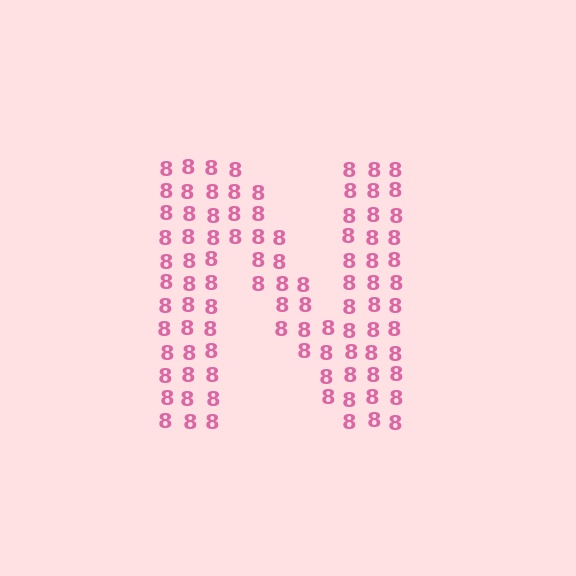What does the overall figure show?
The overall figure shows the letter N.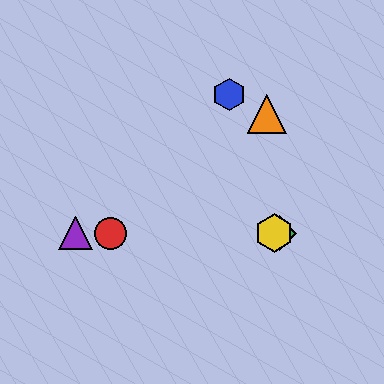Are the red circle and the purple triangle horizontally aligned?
Yes, both are at y≈233.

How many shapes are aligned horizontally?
4 shapes (the red circle, the green diamond, the yellow hexagon, the purple triangle) are aligned horizontally.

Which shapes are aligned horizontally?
The red circle, the green diamond, the yellow hexagon, the purple triangle are aligned horizontally.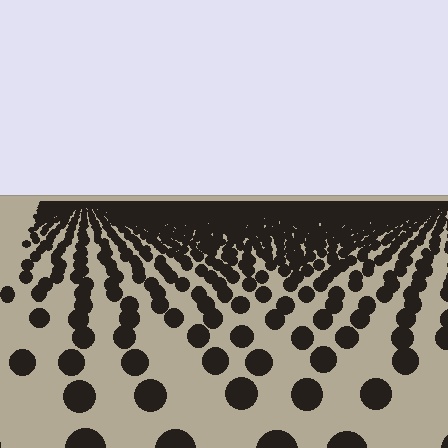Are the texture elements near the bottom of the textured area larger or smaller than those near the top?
Larger. Near the bottom, elements are closer to the viewer and appear at a bigger on-screen size.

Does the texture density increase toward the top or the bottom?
Density increases toward the top.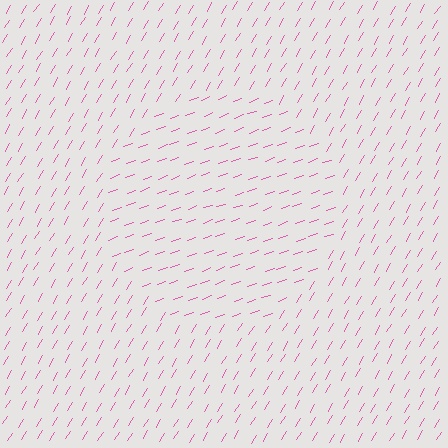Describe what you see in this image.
The image is filled with small pink line segments. A circle region in the image has lines oriented differently from the surrounding lines, creating a visible texture boundary.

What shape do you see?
I see a circle.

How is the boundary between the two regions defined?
The boundary is defined purely by a change in line orientation (approximately 39 degrees difference). All lines are the same color and thickness.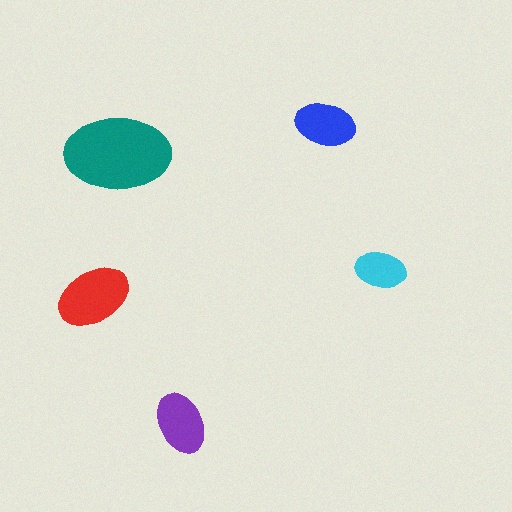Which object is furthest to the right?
The cyan ellipse is rightmost.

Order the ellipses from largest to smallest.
the teal one, the red one, the purple one, the blue one, the cyan one.